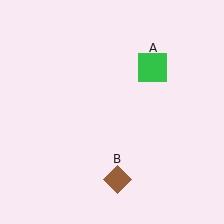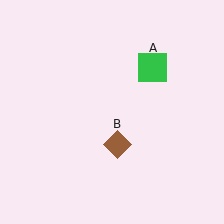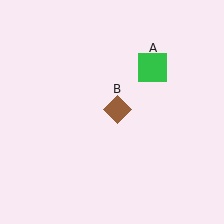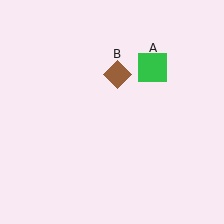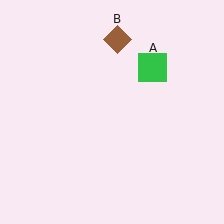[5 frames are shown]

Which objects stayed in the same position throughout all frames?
Green square (object A) remained stationary.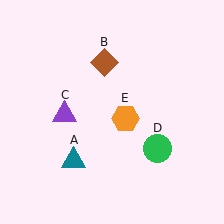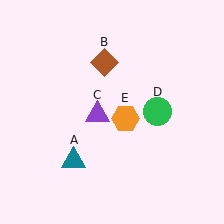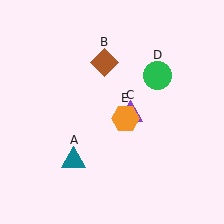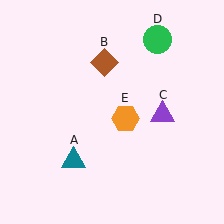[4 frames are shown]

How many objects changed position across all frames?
2 objects changed position: purple triangle (object C), green circle (object D).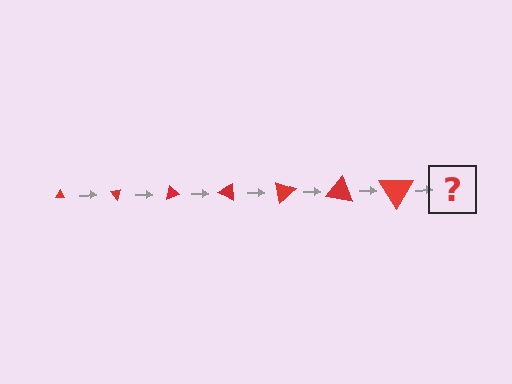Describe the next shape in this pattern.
It should be a triangle, larger than the previous one and rotated 350 degrees from the start.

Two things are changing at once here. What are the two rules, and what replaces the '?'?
The two rules are that the triangle grows larger each step and it rotates 50 degrees each step. The '?' should be a triangle, larger than the previous one and rotated 350 degrees from the start.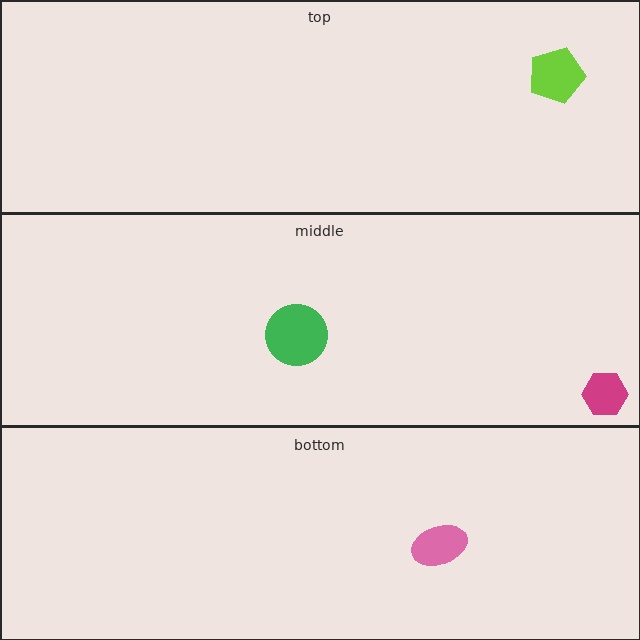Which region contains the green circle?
The middle region.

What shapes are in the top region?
The lime pentagon.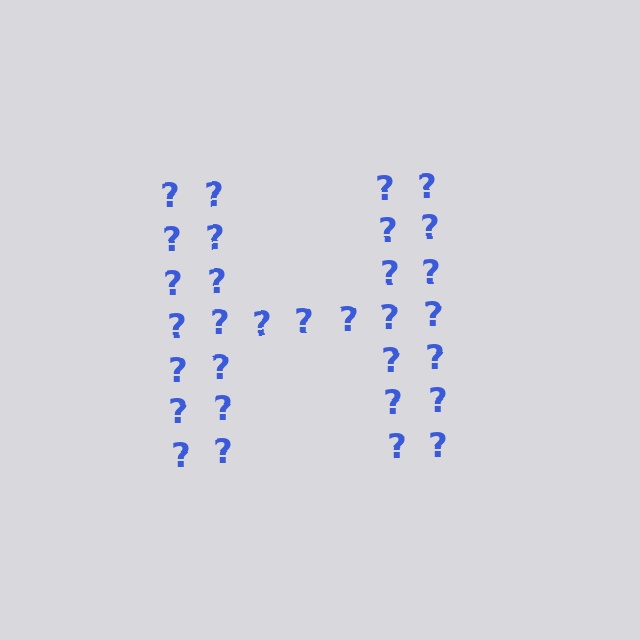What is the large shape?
The large shape is the letter H.